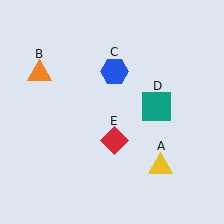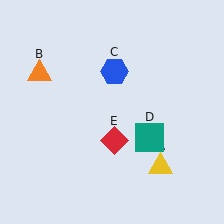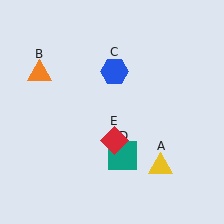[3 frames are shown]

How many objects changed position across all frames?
1 object changed position: teal square (object D).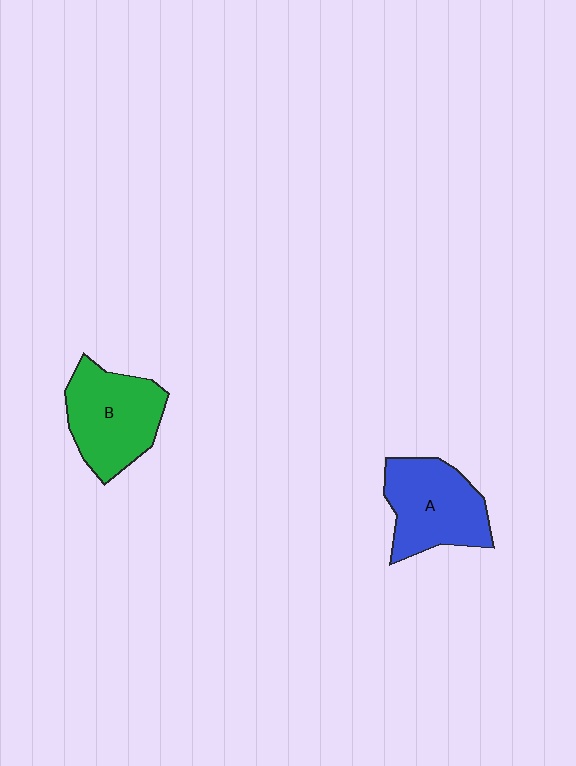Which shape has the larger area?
Shape B (green).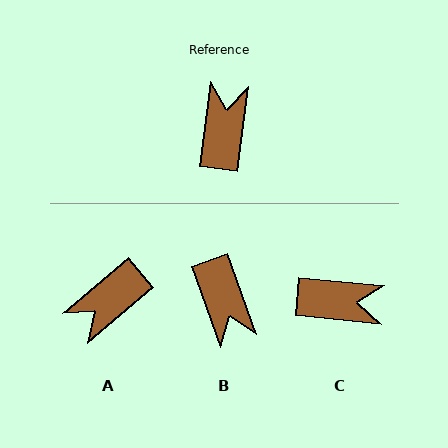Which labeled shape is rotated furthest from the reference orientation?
B, about 153 degrees away.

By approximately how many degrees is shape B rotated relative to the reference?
Approximately 153 degrees clockwise.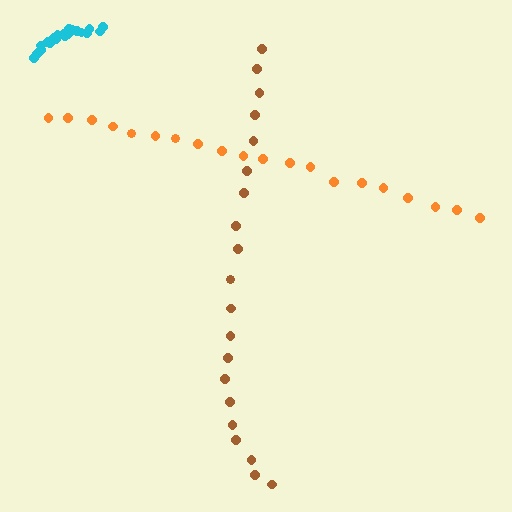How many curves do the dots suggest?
There are 3 distinct paths.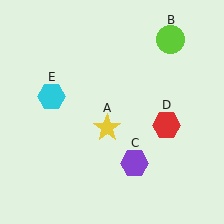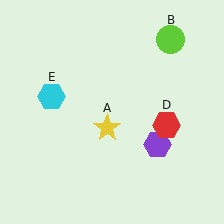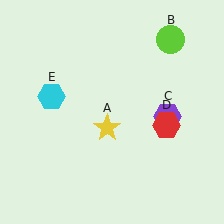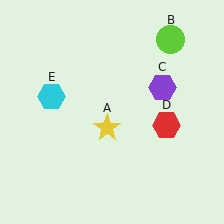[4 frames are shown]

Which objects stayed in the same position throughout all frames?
Yellow star (object A) and lime circle (object B) and red hexagon (object D) and cyan hexagon (object E) remained stationary.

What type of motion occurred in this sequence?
The purple hexagon (object C) rotated counterclockwise around the center of the scene.